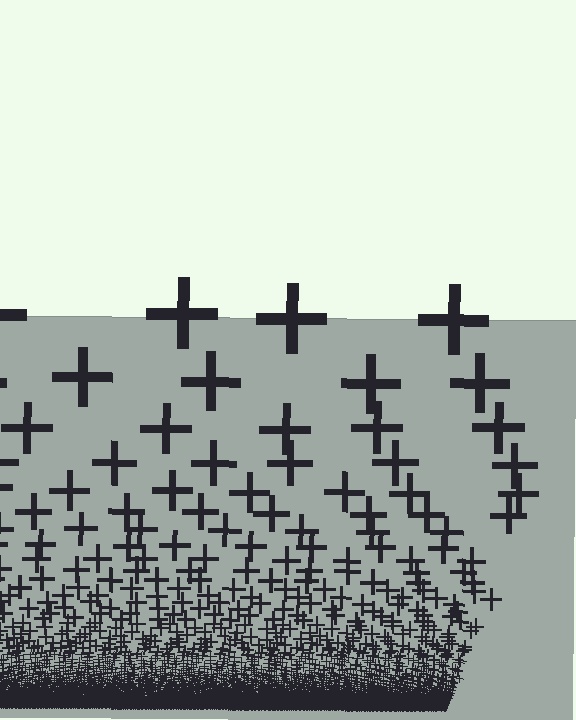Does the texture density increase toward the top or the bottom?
Density increases toward the bottom.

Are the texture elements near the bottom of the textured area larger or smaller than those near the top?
Smaller. The gradient is inverted — elements near the bottom are smaller and denser.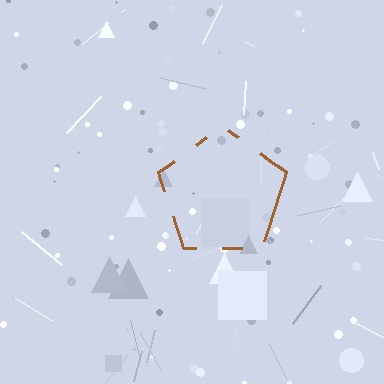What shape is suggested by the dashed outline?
The dashed outline suggests a pentagon.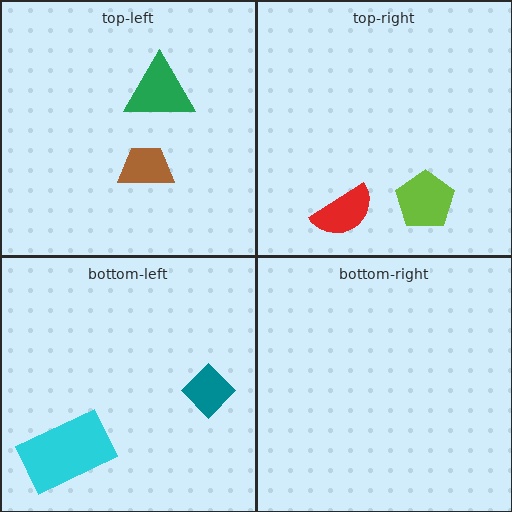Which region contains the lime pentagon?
The top-right region.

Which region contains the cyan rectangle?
The bottom-left region.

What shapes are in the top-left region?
The brown trapezoid, the green triangle.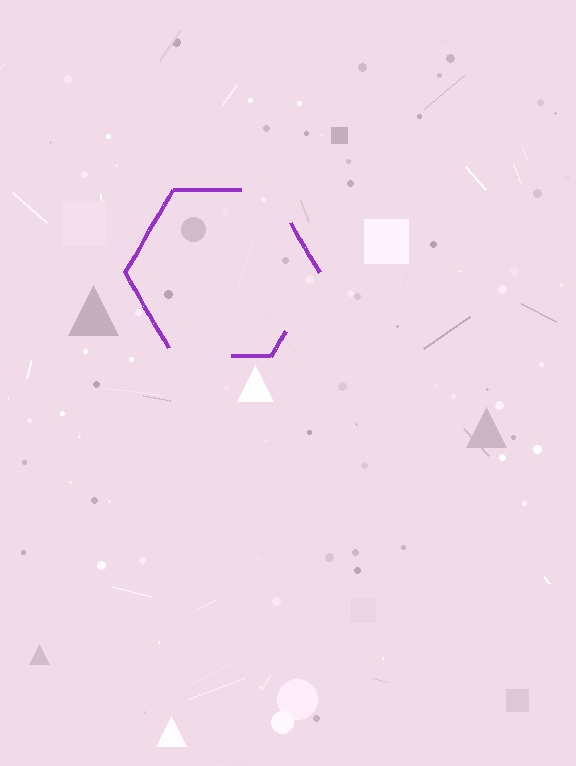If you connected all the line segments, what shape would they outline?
They would outline a hexagon.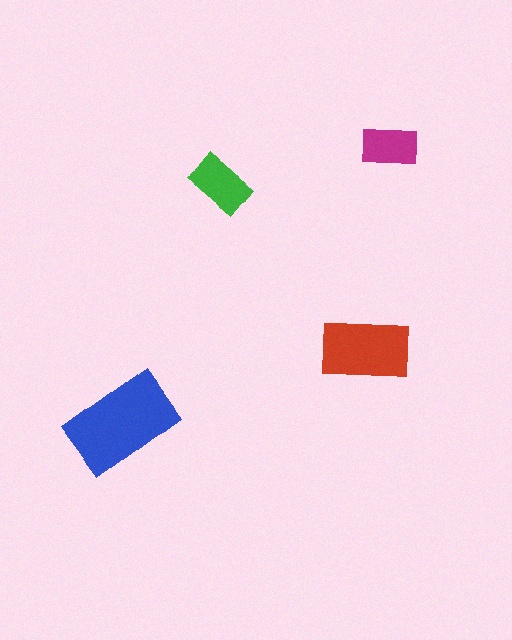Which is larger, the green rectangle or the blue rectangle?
The blue one.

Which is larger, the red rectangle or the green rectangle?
The red one.